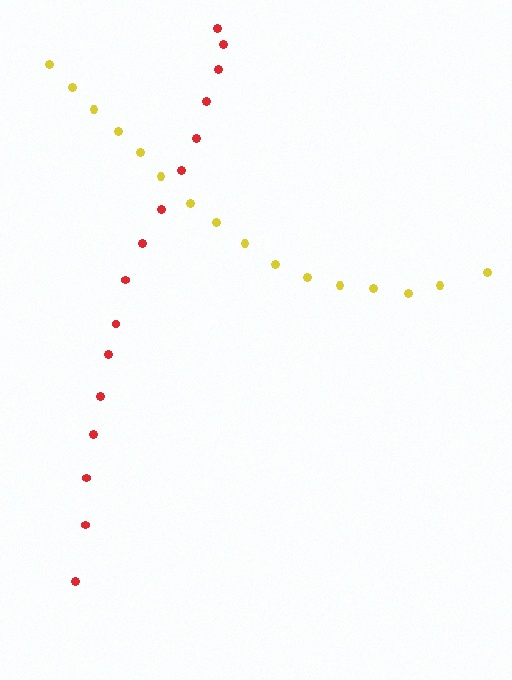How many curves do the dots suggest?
There are 2 distinct paths.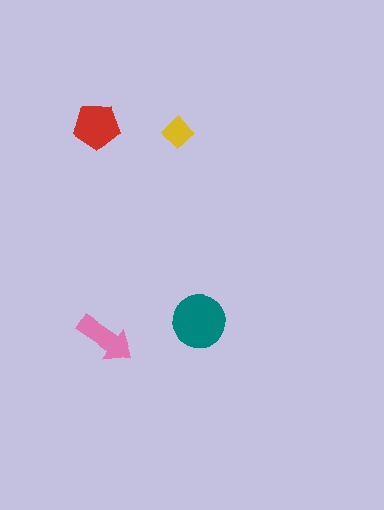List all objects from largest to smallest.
The teal circle, the red pentagon, the pink arrow, the yellow diamond.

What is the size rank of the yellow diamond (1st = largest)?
4th.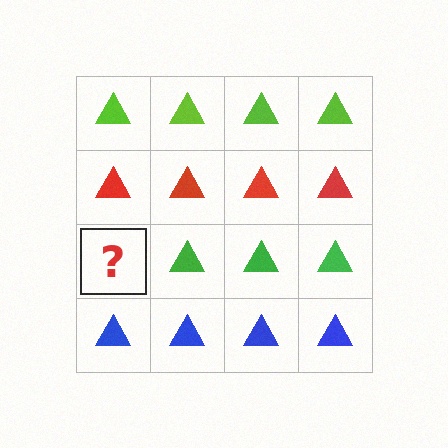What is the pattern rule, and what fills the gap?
The rule is that each row has a consistent color. The gap should be filled with a green triangle.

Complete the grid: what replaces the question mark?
The question mark should be replaced with a green triangle.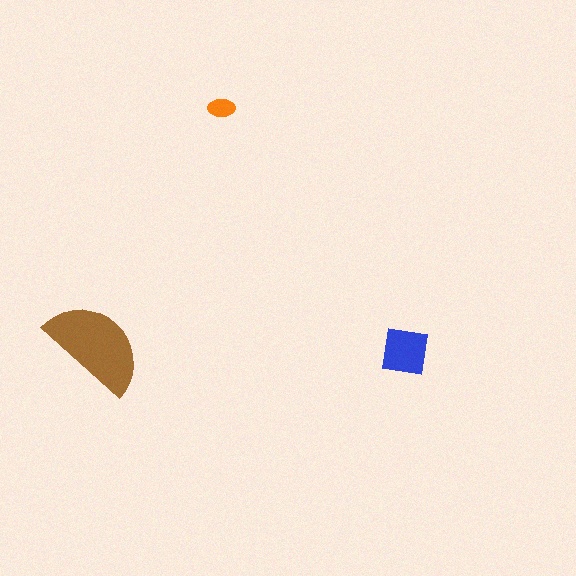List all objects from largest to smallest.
The brown semicircle, the blue square, the orange ellipse.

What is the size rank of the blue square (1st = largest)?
2nd.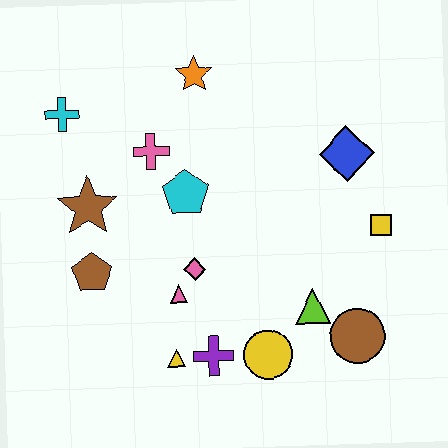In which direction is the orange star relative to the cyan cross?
The orange star is to the right of the cyan cross.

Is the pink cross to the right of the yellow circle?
No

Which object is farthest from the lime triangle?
The cyan cross is farthest from the lime triangle.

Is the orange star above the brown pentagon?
Yes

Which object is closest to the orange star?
The pink cross is closest to the orange star.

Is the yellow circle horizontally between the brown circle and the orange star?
Yes